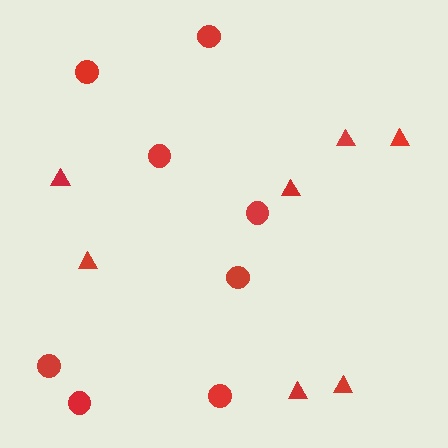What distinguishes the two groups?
There are 2 groups: one group of triangles (7) and one group of circles (8).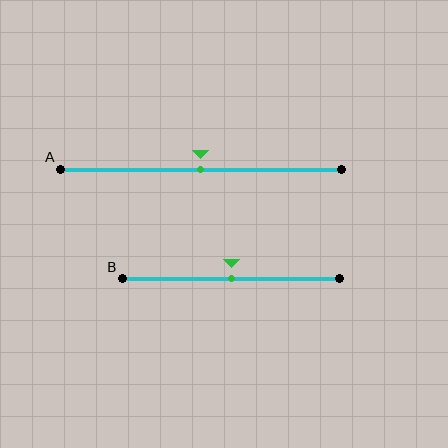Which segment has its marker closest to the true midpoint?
Segment A has its marker closest to the true midpoint.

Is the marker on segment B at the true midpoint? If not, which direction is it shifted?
Yes, the marker on segment B is at the true midpoint.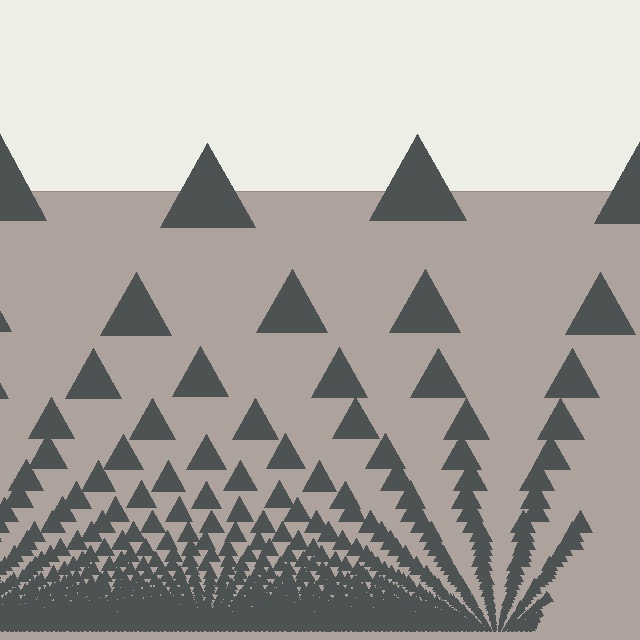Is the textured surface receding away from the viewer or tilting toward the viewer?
The surface appears to tilt toward the viewer. Texture elements get larger and sparser toward the top.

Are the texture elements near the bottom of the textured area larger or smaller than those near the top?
Smaller. The gradient is inverted — elements near the bottom are smaller and denser.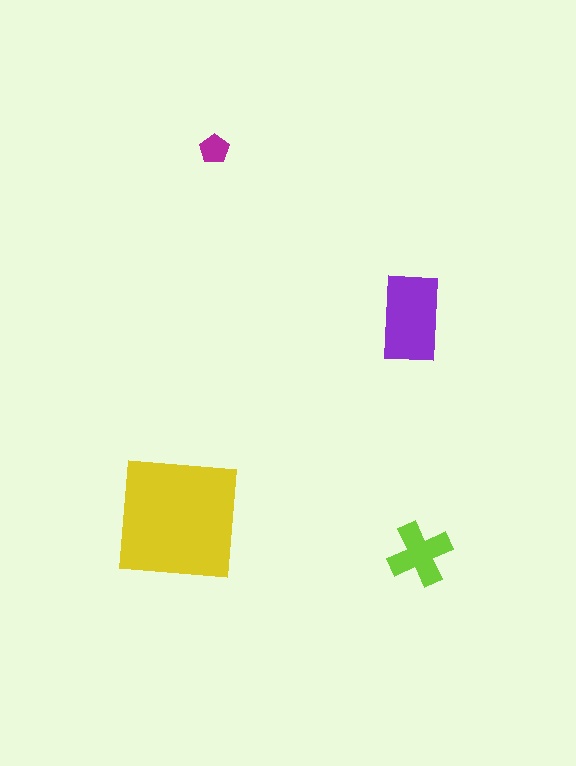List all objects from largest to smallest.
The yellow square, the purple rectangle, the lime cross, the magenta pentagon.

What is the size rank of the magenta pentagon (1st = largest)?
4th.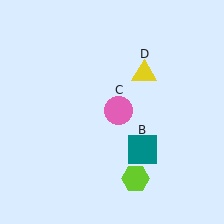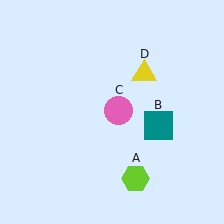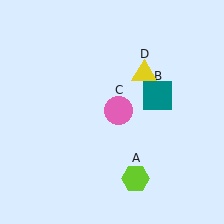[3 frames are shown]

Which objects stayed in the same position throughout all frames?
Lime hexagon (object A) and pink circle (object C) and yellow triangle (object D) remained stationary.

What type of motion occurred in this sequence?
The teal square (object B) rotated counterclockwise around the center of the scene.